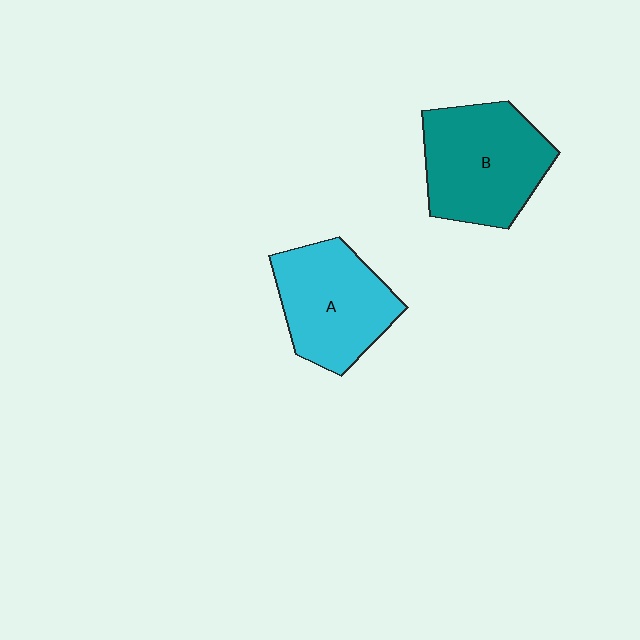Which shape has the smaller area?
Shape A (cyan).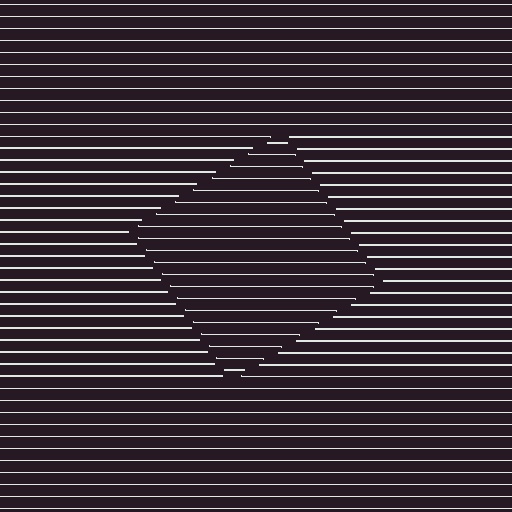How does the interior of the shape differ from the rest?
The interior of the shape contains the same grating, shifted by half a period — the contour is defined by the phase discontinuity where line-ends from the inner and outer gratings abut.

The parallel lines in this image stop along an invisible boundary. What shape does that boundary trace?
An illusory square. The interior of the shape contains the same grating, shifted by half a period — the contour is defined by the phase discontinuity where line-ends from the inner and outer gratings abut.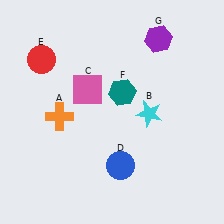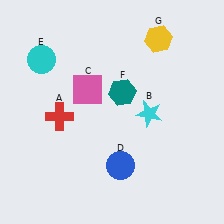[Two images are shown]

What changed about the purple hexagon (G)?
In Image 1, G is purple. In Image 2, it changed to yellow.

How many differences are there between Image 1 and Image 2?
There are 3 differences between the two images.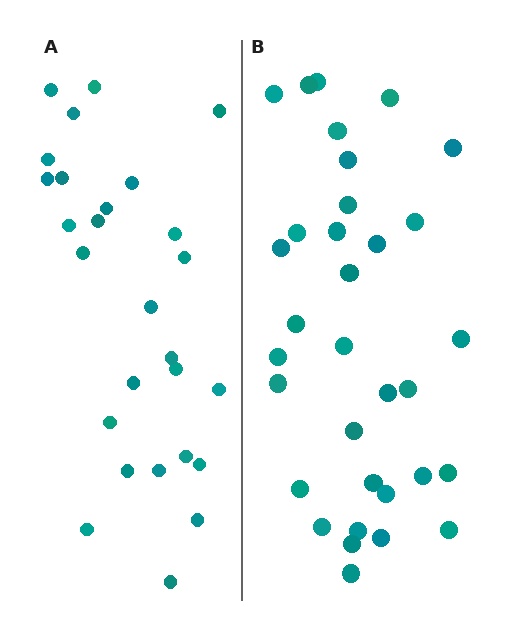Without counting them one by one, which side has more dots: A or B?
Region B (the right region) has more dots.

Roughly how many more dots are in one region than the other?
Region B has about 6 more dots than region A.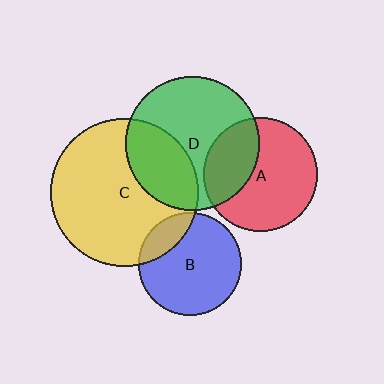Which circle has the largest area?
Circle C (yellow).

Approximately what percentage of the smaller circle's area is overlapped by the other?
Approximately 35%.